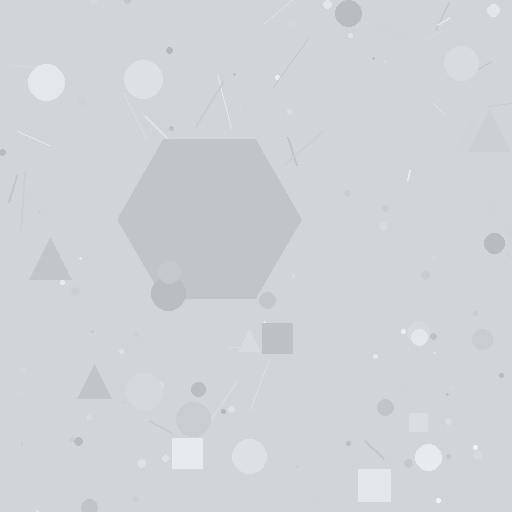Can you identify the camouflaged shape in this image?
The camouflaged shape is a hexagon.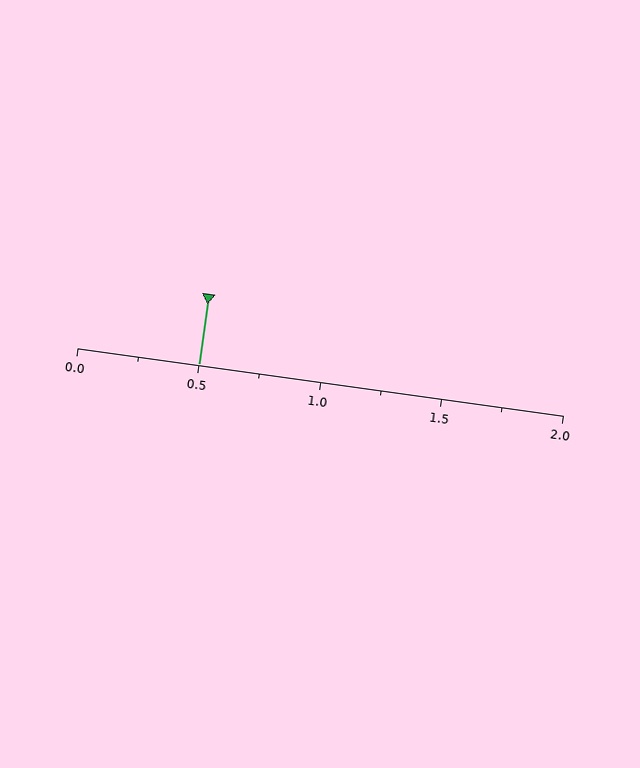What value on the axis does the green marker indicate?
The marker indicates approximately 0.5.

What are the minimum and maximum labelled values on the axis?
The axis runs from 0.0 to 2.0.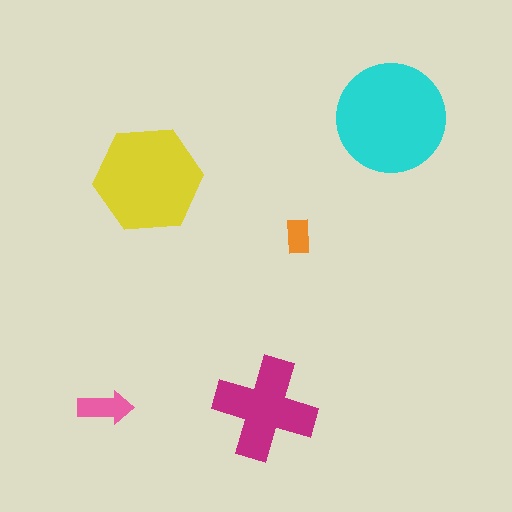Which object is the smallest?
The orange rectangle.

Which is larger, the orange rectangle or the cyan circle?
The cyan circle.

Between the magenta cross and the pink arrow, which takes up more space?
The magenta cross.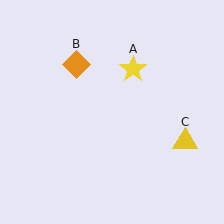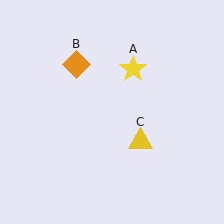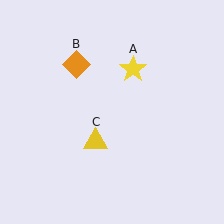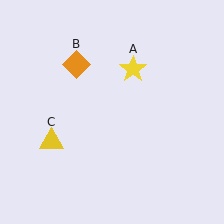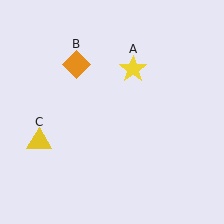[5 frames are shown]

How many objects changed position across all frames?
1 object changed position: yellow triangle (object C).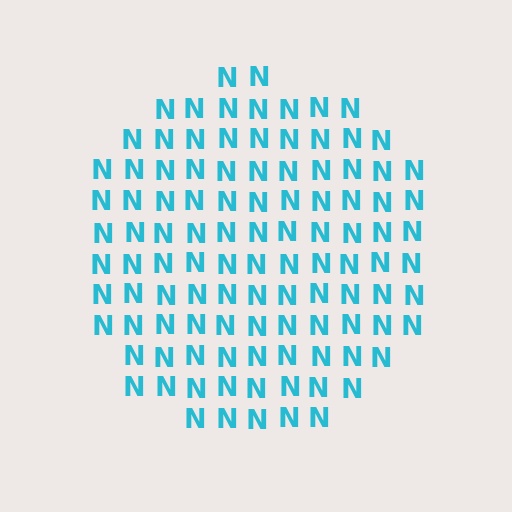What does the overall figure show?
The overall figure shows a circle.